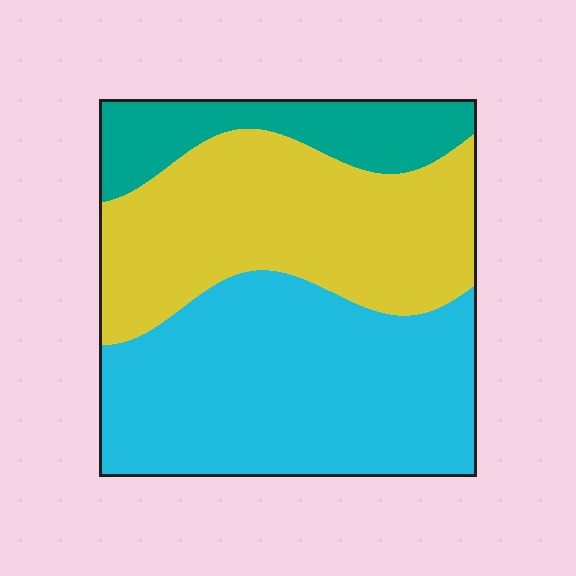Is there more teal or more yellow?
Yellow.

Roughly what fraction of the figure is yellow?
Yellow takes up about three eighths (3/8) of the figure.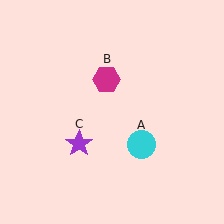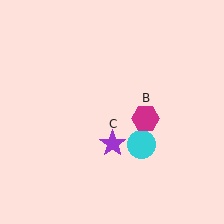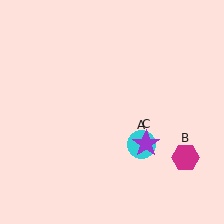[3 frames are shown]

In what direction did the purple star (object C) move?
The purple star (object C) moved right.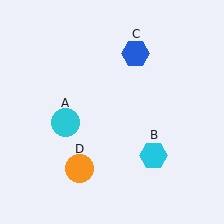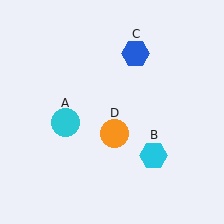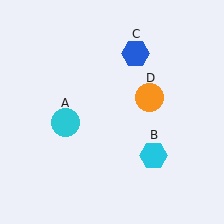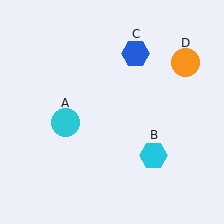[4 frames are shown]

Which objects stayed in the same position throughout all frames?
Cyan circle (object A) and cyan hexagon (object B) and blue hexagon (object C) remained stationary.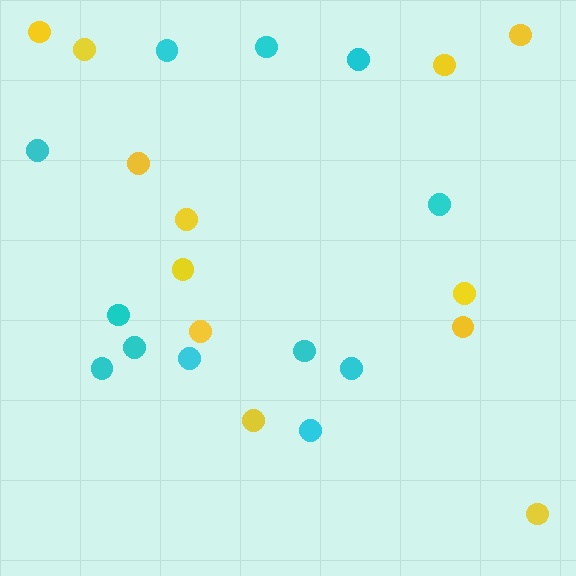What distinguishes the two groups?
There are 2 groups: one group of yellow circles (12) and one group of cyan circles (12).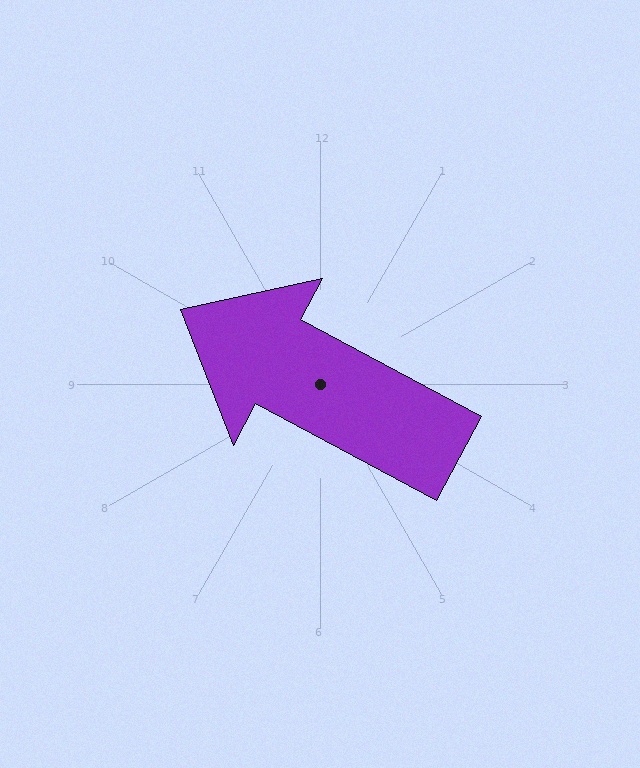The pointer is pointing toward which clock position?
Roughly 10 o'clock.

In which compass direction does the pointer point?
Northwest.